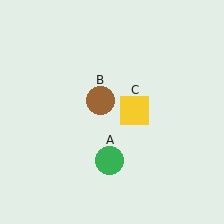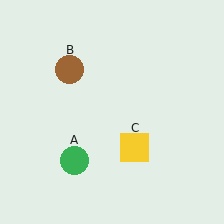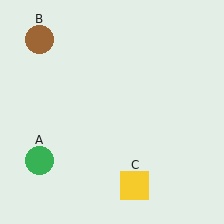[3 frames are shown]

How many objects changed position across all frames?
3 objects changed position: green circle (object A), brown circle (object B), yellow square (object C).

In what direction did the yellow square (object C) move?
The yellow square (object C) moved down.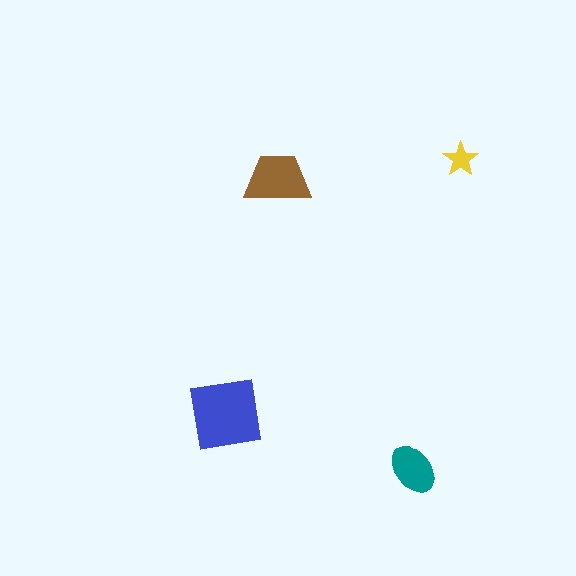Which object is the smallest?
The yellow star.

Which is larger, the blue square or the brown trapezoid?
The blue square.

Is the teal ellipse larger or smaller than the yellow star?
Larger.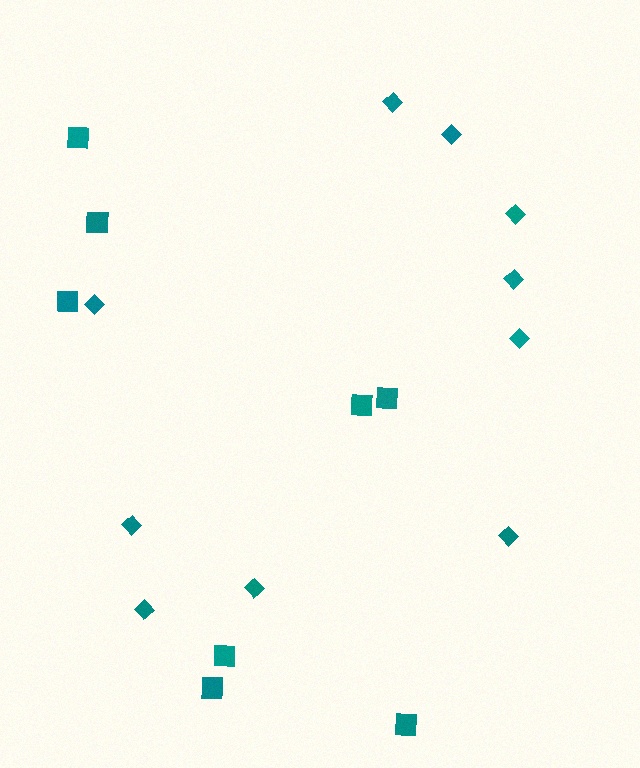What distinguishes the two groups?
There are 2 groups: one group of squares (8) and one group of diamonds (10).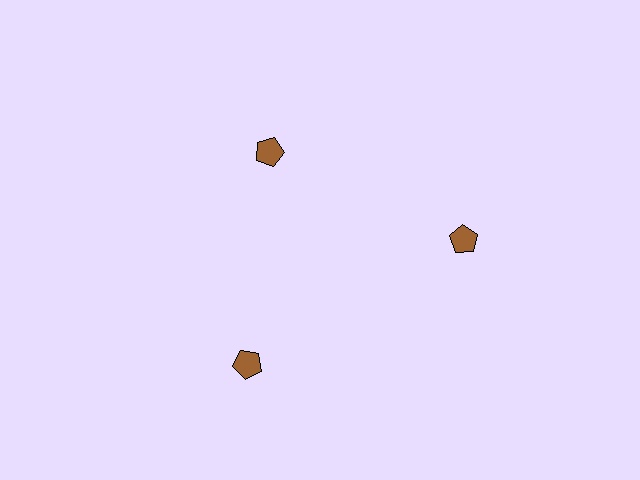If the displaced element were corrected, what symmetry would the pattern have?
It would have 3-fold rotational symmetry — the pattern would map onto itself every 120 degrees.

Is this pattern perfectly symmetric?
No. The 3 brown pentagons are arranged in a ring, but one element near the 11 o'clock position is pulled inward toward the center, breaking the 3-fold rotational symmetry.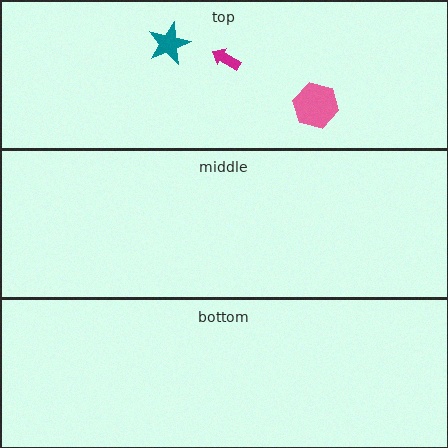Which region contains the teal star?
The top region.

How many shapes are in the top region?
3.